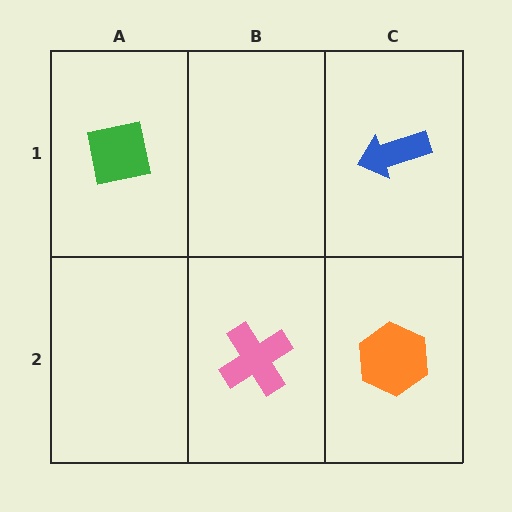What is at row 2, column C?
An orange hexagon.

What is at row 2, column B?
A pink cross.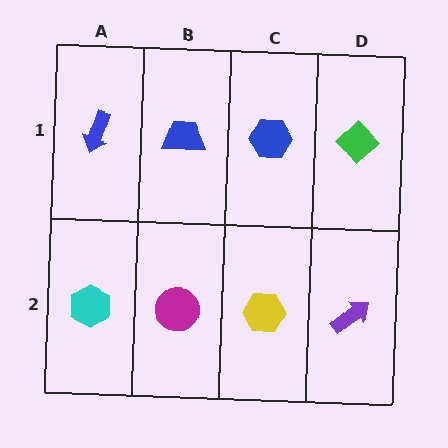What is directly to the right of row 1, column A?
A blue trapezoid.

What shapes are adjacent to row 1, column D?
A purple arrow (row 2, column D), a blue hexagon (row 1, column C).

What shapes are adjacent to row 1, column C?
A yellow hexagon (row 2, column C), a blue trapezoid (row 1, column B), a green diamond (row 1, column D).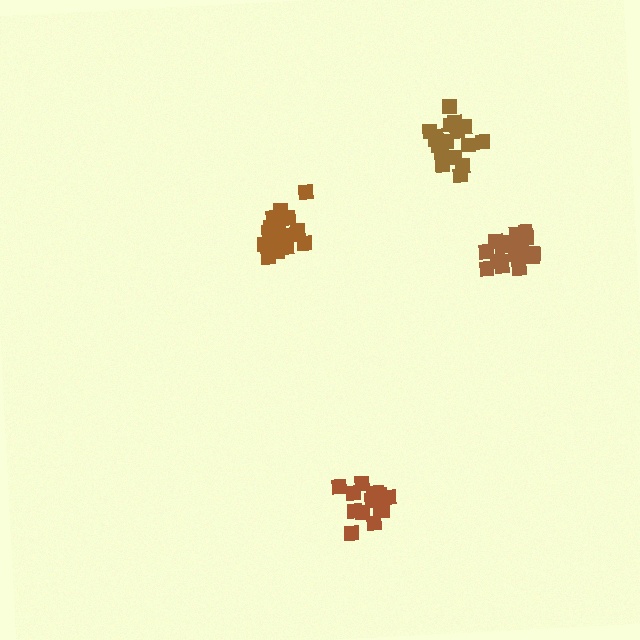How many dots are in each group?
Group 1: 15 dots, Group 2: 16 dots, Group 3: 21 dots, Group 4: 21 dots (73 total).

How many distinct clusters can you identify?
There are 4 distinct clusters.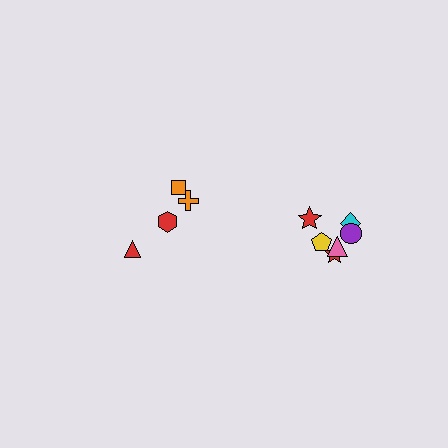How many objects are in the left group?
There are 4 objects.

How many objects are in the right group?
There are 6 objects.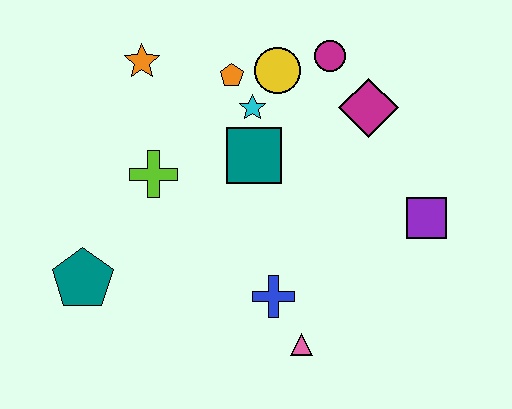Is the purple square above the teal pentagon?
Yes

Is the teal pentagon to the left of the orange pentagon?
Yes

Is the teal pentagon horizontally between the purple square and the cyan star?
No